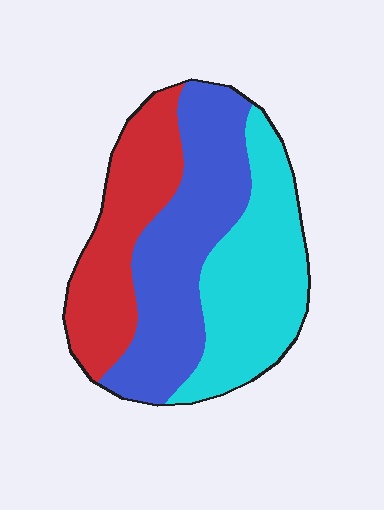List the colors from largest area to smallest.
From largest to smallest: blue, cyan, red.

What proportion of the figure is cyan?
Cyan covers about 35% of the figure.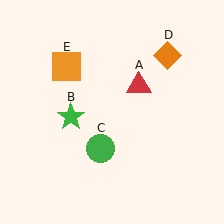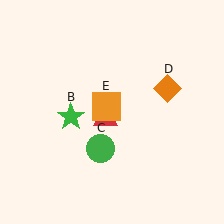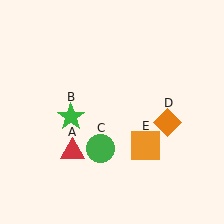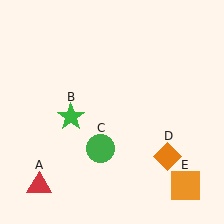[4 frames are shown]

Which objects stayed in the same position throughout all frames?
Green star (object B) and green circle (object C) remained stationary.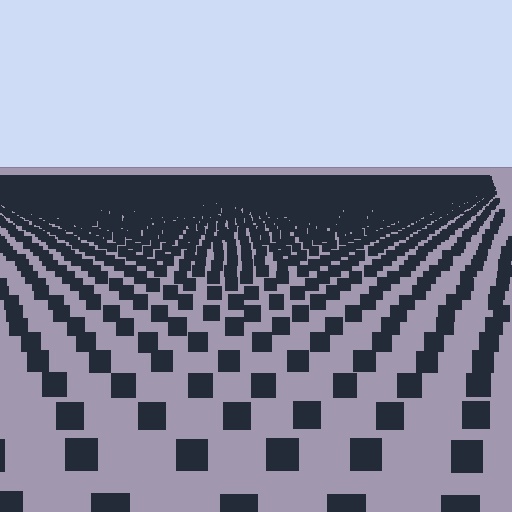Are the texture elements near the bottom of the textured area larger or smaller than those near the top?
Larger. Near the bottom, elements are closer to the viewer and appear at a bigger on-screen size.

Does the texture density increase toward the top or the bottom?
Density increases toward the top.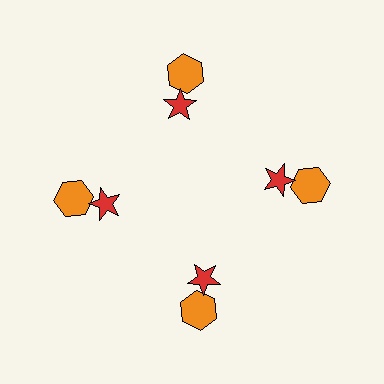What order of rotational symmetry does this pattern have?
This pattern has 4-fold rotational symmetry.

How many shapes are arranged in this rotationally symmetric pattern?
There are 8 shapes, arranged in 4 groups of 2.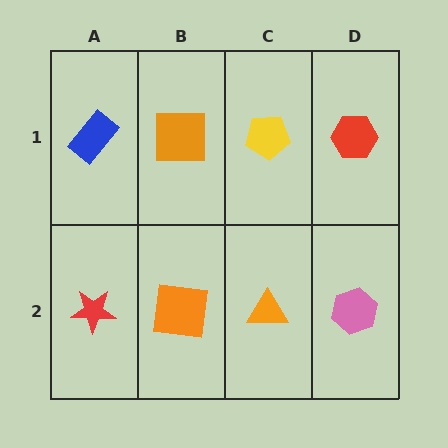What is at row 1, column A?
A blue rectangle.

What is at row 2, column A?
A red star.